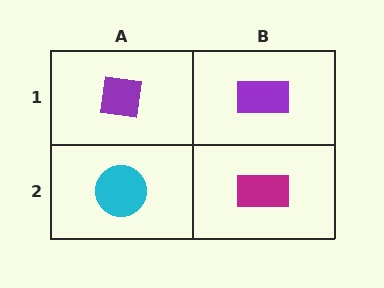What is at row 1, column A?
A purple square.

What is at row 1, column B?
A purple rectangle.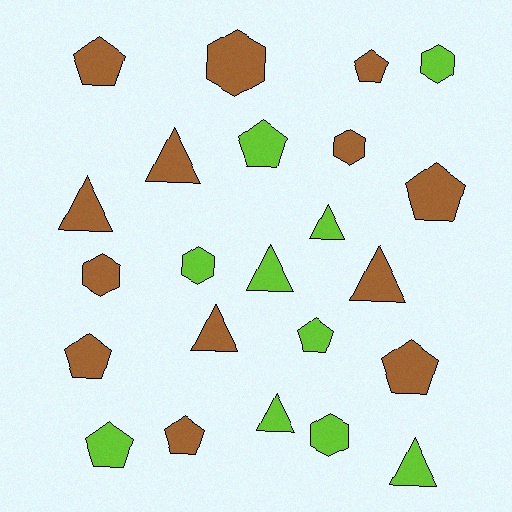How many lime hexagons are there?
There are 3 lime hexagons.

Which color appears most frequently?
Brown, with 13 objects.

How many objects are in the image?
There are 23 objects.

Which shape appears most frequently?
Pentagon, with 9 objects.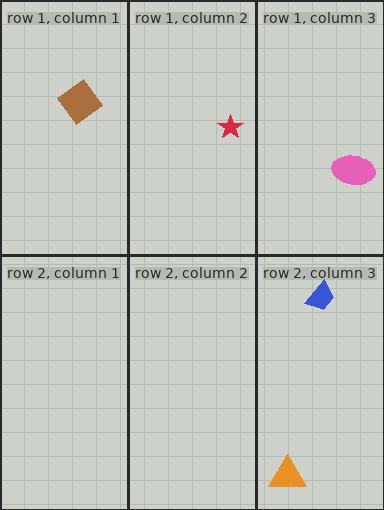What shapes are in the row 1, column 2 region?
The red star.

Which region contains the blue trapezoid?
The row 2, column 3 region.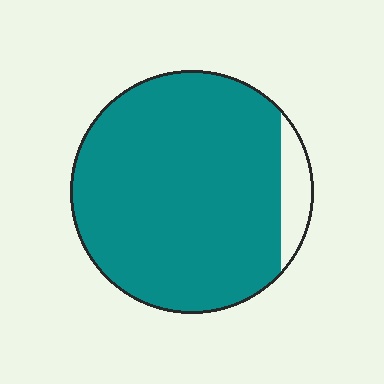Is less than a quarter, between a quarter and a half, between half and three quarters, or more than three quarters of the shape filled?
More than three quarters.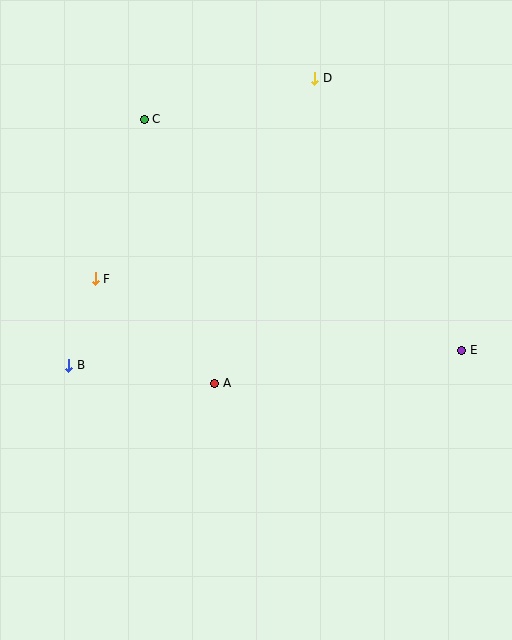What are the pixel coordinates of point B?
Point B is at (69, 365).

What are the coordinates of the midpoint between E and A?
The midpoint between E and A is at (338, 367).